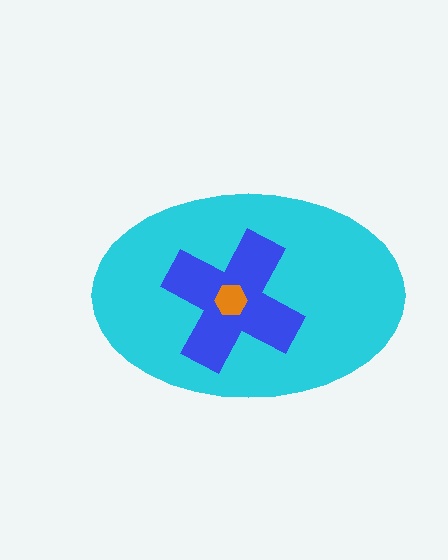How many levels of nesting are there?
3.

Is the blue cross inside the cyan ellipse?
Yes.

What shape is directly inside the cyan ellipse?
The blue cross.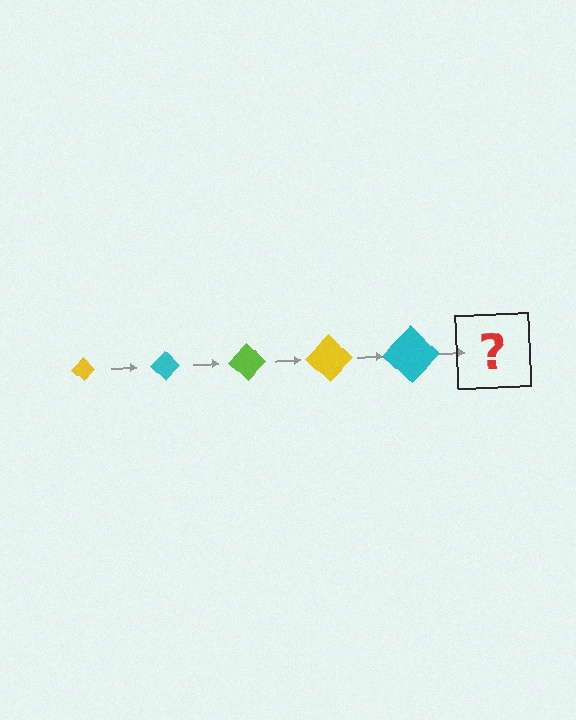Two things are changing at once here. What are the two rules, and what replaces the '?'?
The two rules are that the diamond grows larger each step and the color cycles through yellow, cyan, and lime. The '?' should be a lime diamond, larger than the previous one.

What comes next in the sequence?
The next element should be a lime diamond, larger than the previous one.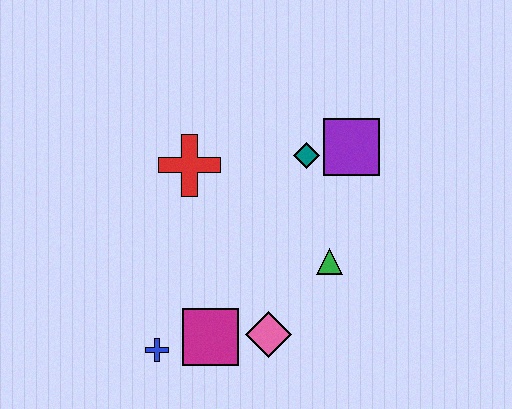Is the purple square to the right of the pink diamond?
Yes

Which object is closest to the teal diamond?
The purple square is closest to the teal diamond.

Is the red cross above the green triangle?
Yes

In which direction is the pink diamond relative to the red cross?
The pink diamond is below the red cross.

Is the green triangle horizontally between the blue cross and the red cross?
No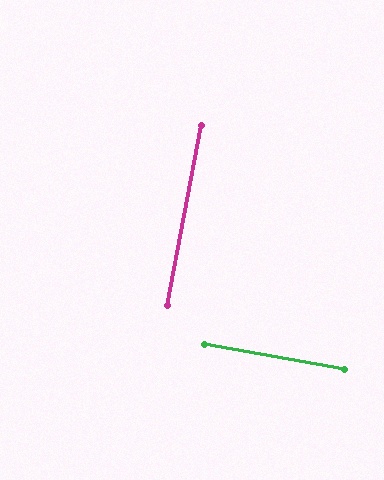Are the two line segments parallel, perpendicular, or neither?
Perpendicular — they meet at approximately 89°.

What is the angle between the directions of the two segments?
Approximately 89 degrees.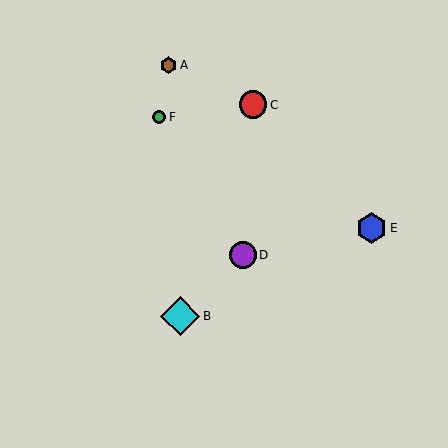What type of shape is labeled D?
Shape D is a purple circle.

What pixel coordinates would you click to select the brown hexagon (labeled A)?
Click at (168, 65) to select the brown hexagon A.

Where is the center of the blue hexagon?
The center of the blue hexagon is at (372, 228).